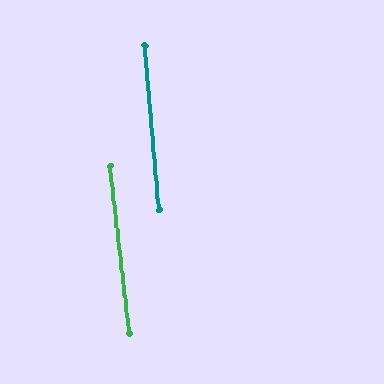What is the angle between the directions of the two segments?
Approximately 2 degrees.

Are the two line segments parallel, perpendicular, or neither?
Parallel — their directions differ by only 1.6°.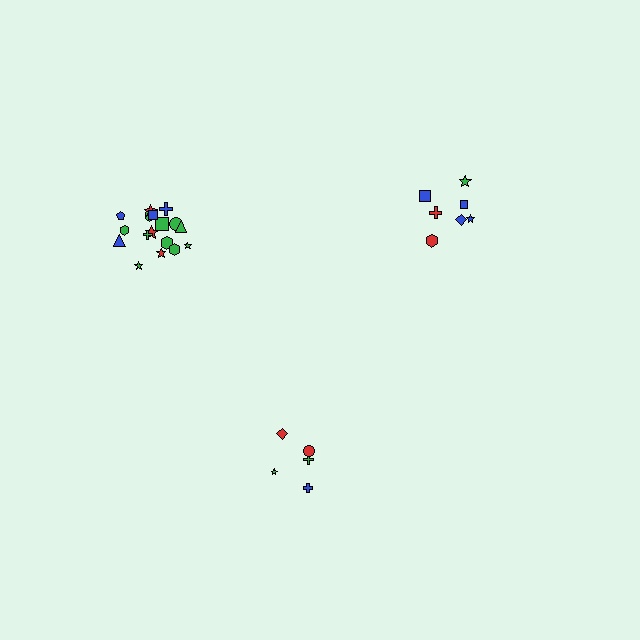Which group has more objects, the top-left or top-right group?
The top-left group.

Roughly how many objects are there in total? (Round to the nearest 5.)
Roughly 30 objects in total.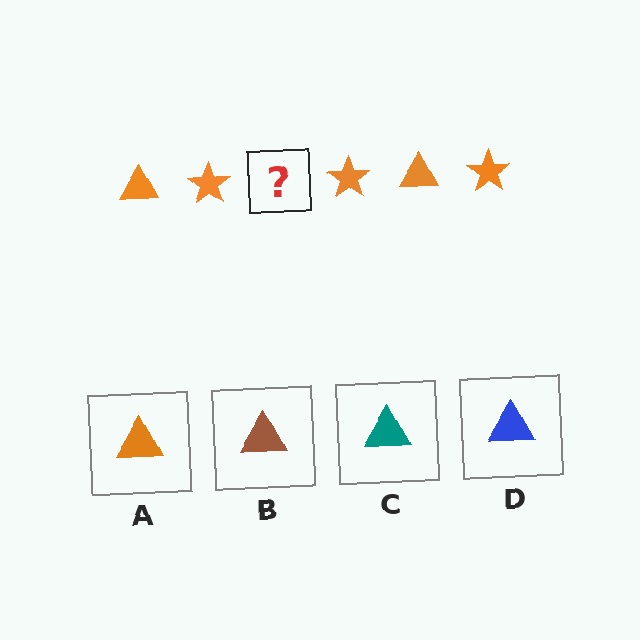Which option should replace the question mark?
Option A.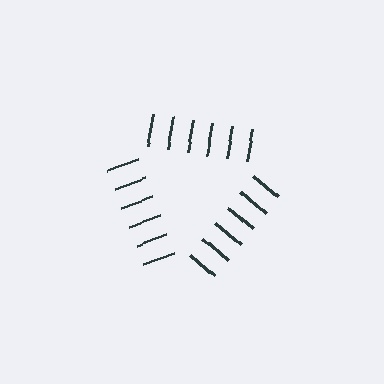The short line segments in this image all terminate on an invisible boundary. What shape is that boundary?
An illusory triangle — the line segments terminate on its edges but no continuous stroke is drawn.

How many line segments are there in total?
18 — 6 along each of the 3 edges.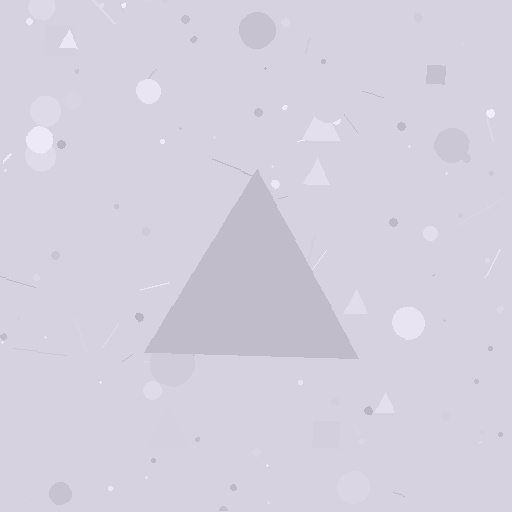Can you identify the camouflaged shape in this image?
The camouflaged shape is a triangle.